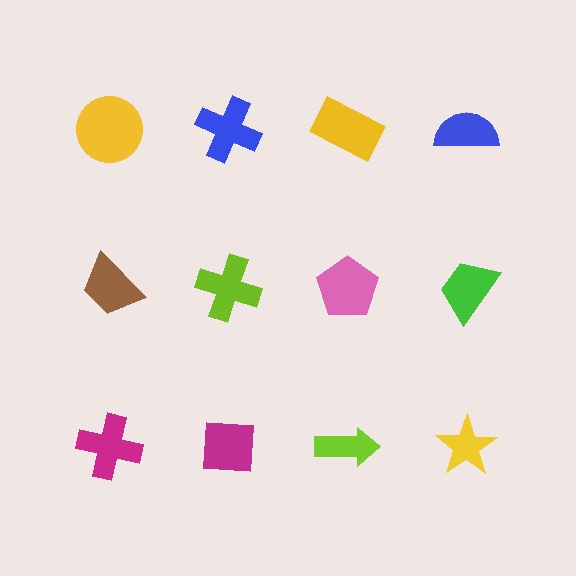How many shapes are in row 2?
4 shapes.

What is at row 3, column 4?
A yellow star.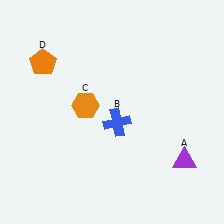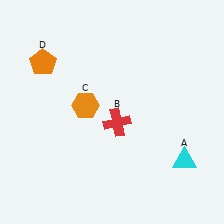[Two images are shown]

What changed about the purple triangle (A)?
In Image 1, A is purple. In Image 2, it changed to cyan.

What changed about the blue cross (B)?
In Image 1, B is blue. In Image 2, it changed to red.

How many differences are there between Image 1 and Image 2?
There are 2 differences between the two images.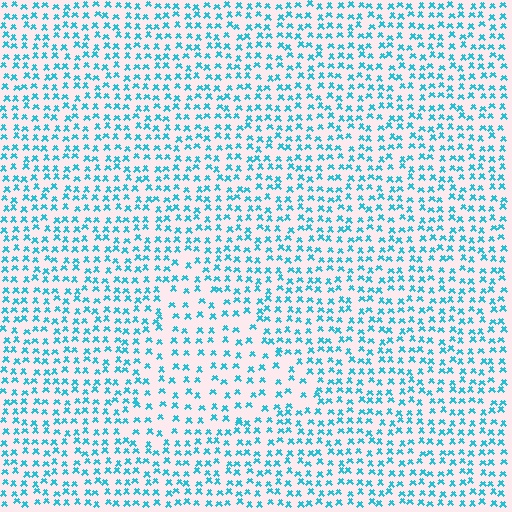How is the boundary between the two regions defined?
The boundary is defined by a change in element density (approximately 1.6x ratio). All elements are the same color, size, and shape.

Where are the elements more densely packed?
The elements are more densely packed outside the triangle boundary.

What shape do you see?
I see a triangle.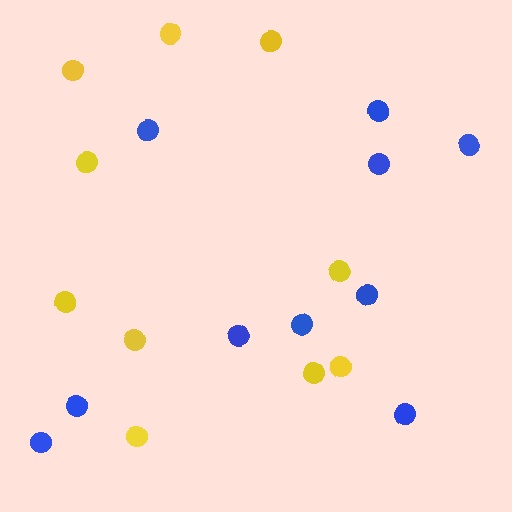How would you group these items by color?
There are 2 groups: one group of blue circles (10) and one group of yellow circles (10).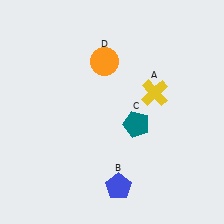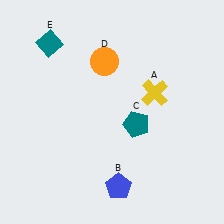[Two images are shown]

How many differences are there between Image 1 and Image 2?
There is 1 difference between the two images.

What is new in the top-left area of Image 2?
A teal diamond (E) was added in the top-left area of Image 2.